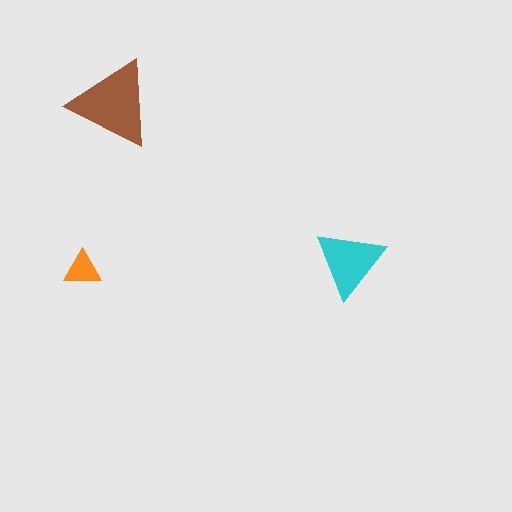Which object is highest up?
The brown triangle is topmost.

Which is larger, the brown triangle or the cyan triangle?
The brown one.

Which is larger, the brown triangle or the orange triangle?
The brown one.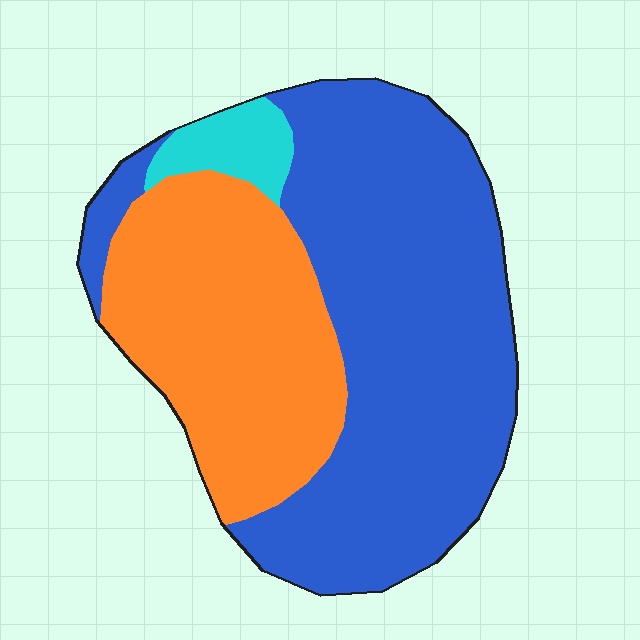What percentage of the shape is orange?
Orange takes up between a quarter and a half of the shape.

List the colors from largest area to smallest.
From largest to smallest: blue, orange, cyan.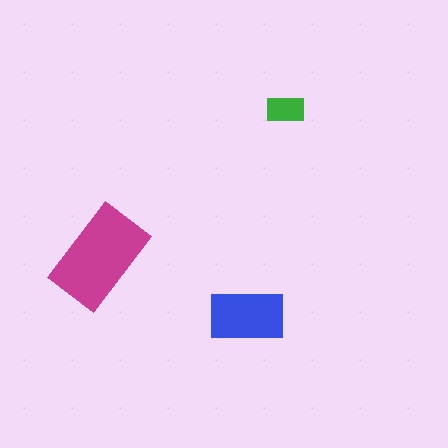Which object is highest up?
The green rectangle is topmost.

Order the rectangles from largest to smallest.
the magenta one, the blue one, the green one.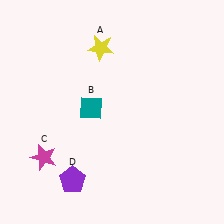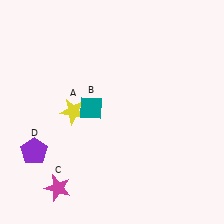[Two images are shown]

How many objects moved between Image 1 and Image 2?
3 objects moved between the two images.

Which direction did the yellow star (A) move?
The yellow star (A) moved down.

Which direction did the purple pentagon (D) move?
The purple pentagon (D) moved left.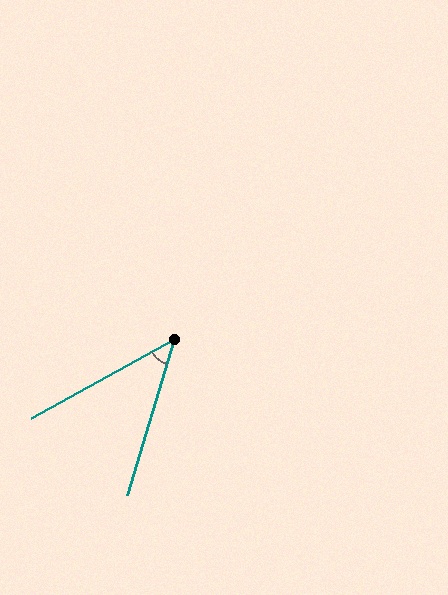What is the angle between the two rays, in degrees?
Approximately 44 degrees.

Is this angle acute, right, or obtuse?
It is acute.